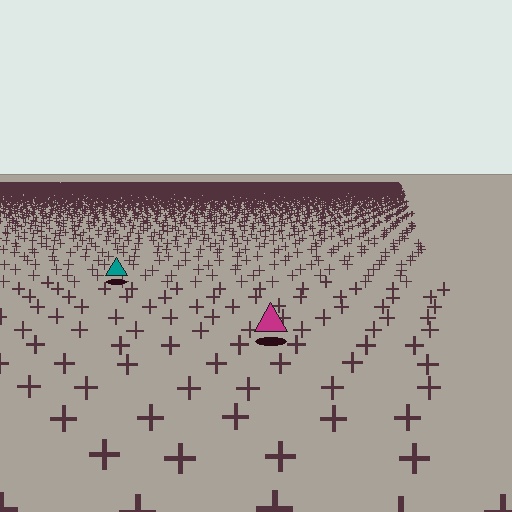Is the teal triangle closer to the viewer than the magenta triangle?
No. The magenta triangle is closer — you can tell from the texture gradient: the ground texture is coarser near it.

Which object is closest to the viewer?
The magenta triangle is closest. The texture marks near it are larger and more spread out.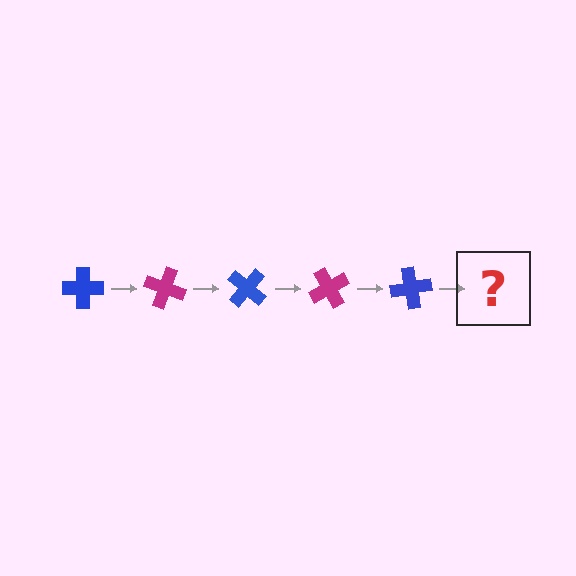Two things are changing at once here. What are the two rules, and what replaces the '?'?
The two rules are that it rotates 20 degrees each step and the color cycles through blue and magenta. The '?' should be a magenta cross, rotated 100 degrees from the start.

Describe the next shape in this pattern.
It should be a magenta cross, rotated 100 degrees from the start.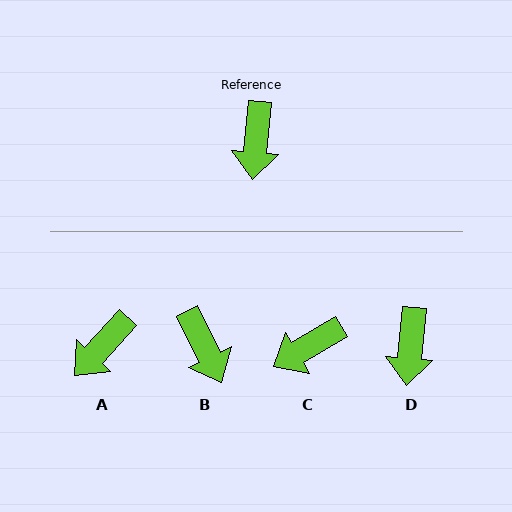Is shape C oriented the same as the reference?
No, it is off by about 54 degrees.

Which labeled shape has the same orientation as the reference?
D.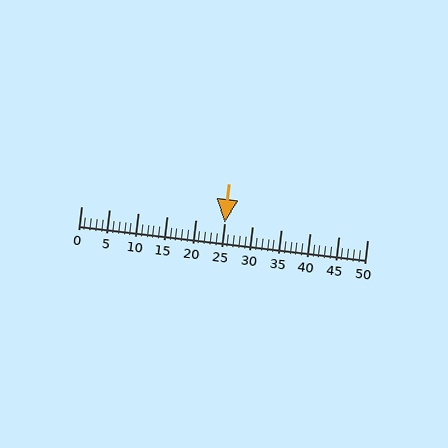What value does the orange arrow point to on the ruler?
The orange arrow points to approximately 25.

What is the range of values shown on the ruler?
The ruler shows values from 0 to 50.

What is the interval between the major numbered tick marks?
The major tick marks are spaced 5 units apart.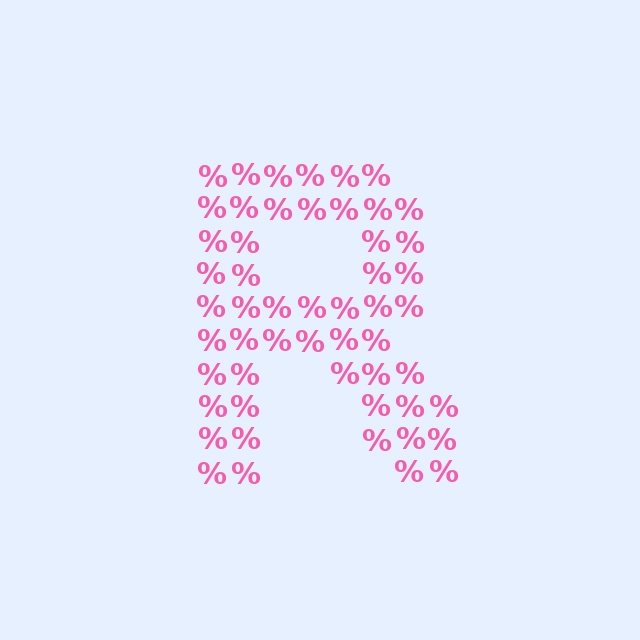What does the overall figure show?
The overall figure shows the letter R.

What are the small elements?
The small elements are percent signs.